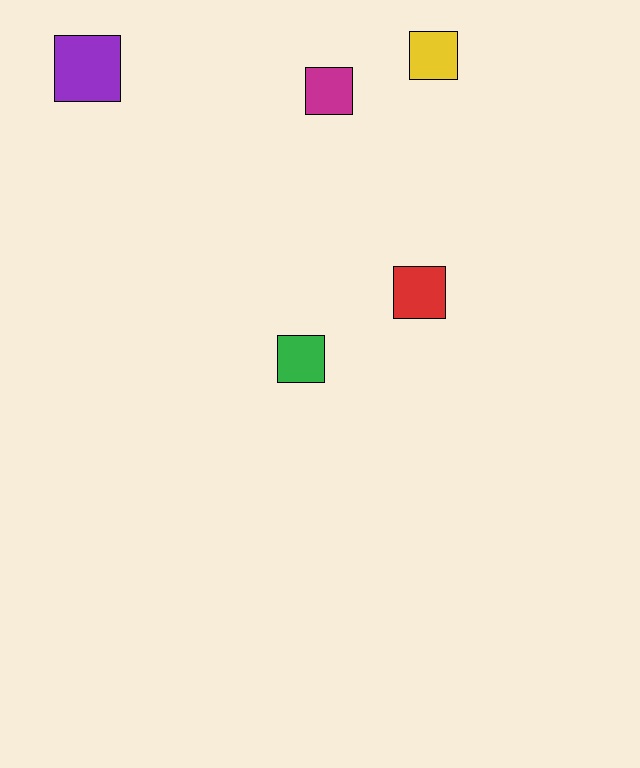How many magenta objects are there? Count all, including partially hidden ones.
There is 1 magenta object.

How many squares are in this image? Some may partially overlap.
There are 5 squares.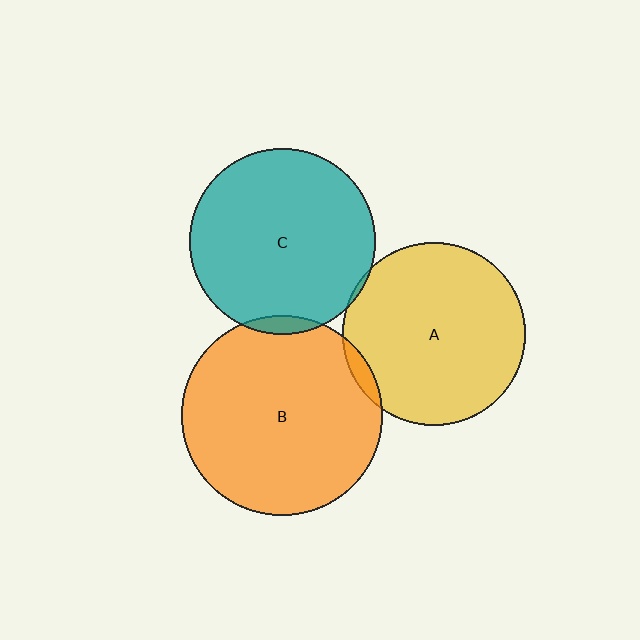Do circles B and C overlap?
Yes.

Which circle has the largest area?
Circle B (orange).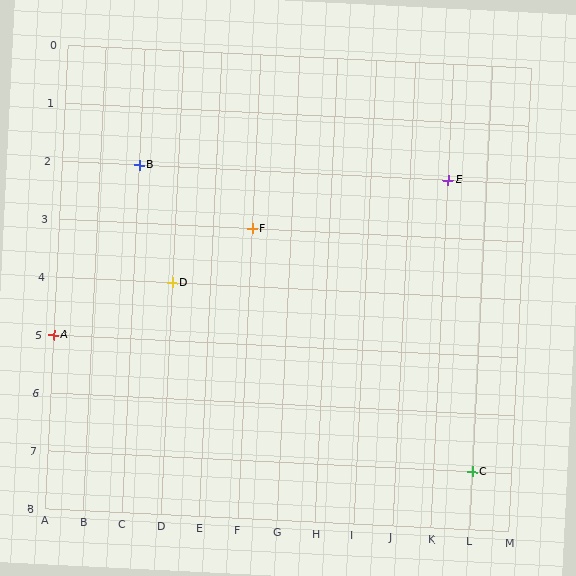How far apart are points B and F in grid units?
Points B and F are 3 columns and 1 row apart (about 3.2 grid units diagonally).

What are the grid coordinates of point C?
Point C is at grid coordinates (L, 7).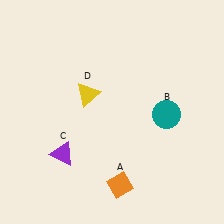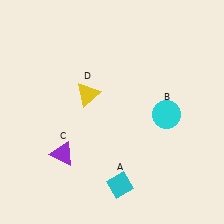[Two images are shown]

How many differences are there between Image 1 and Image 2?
There are 2 differences between the two images.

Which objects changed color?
A changed from orange to cyan. B changed from teal to cyan.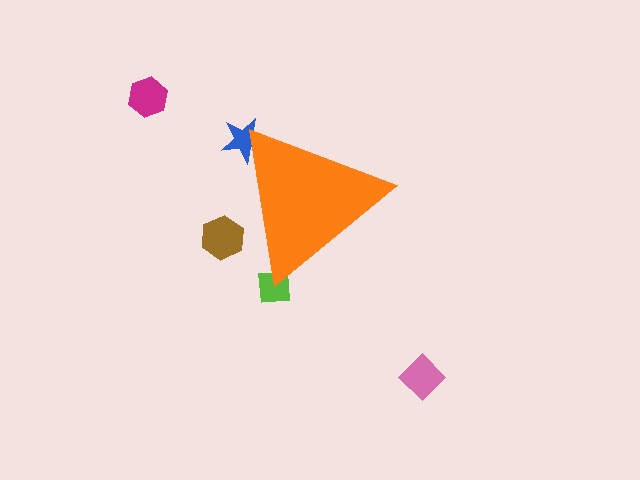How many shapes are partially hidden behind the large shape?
3 shapes are partially hidden.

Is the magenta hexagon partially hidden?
No, the magenta hexagon is fully visible.